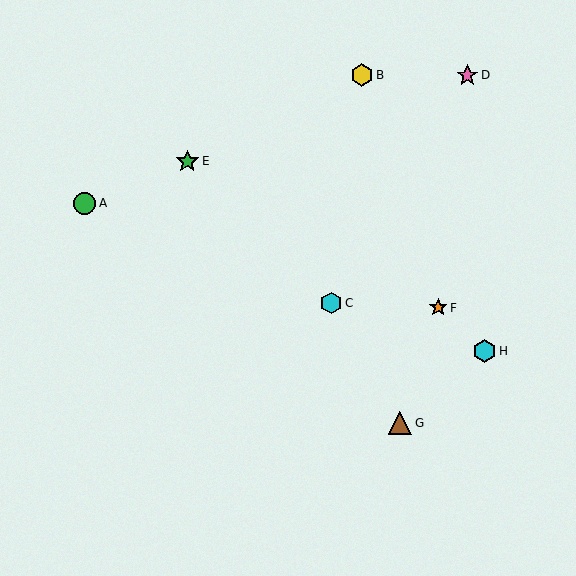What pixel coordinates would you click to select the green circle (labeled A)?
Click at (85, 203) to select the green circle A.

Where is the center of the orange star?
The center of the orange star is at (438, 308).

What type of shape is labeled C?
Shape C is a cyan hexagon.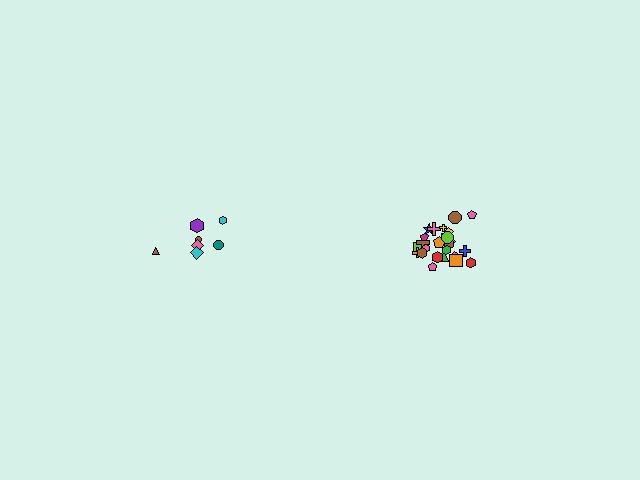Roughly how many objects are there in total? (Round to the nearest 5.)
Roughly 30 objects in total.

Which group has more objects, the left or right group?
The right group.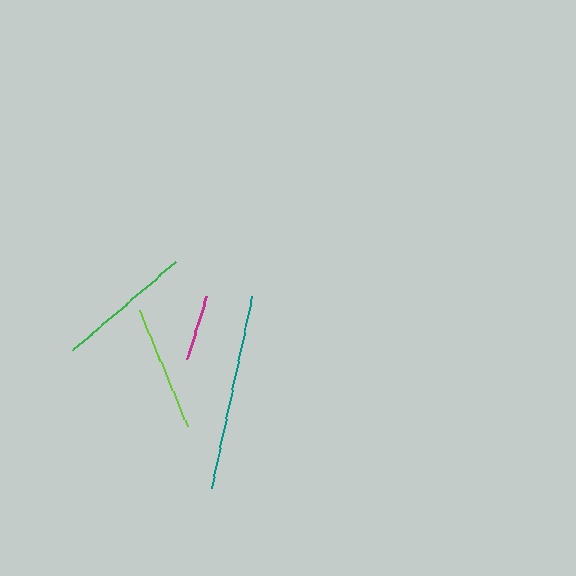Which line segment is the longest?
The teal line is the longest at approximately 196 pixels.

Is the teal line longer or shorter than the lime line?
The teal line is longer than the lime line.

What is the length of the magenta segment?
The magenta segment is approximately 66 pixels long.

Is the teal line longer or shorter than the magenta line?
The teal line is longer than the magenta line.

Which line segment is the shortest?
The magenta line is the shortest at approximately 66 pixels.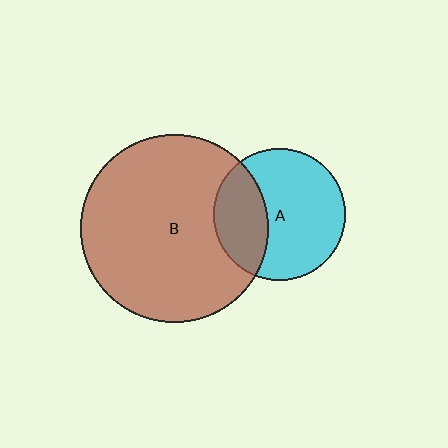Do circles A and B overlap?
Yes.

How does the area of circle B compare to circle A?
Approximately 2.0 times.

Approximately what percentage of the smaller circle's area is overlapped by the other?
Approximately 30%.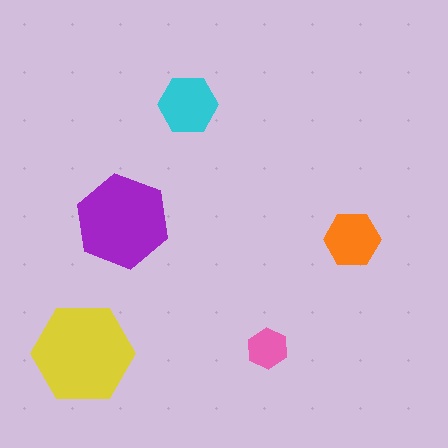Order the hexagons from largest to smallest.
the yellow one, the purple one, the cyan one, the orange one, the pink one.